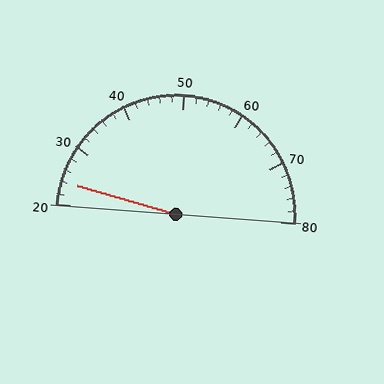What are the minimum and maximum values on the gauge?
The gauge ranges from 20 to 80.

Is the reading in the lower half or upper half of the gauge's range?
The reading is in the lower half of the range (20 to 80).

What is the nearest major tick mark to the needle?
The nearest major tick mark is 20.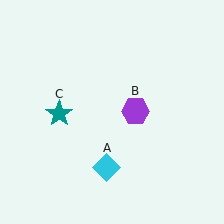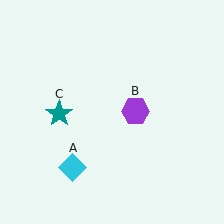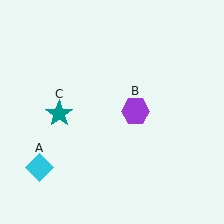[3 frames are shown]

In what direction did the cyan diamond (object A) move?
The cyan diamond (object A) moved left.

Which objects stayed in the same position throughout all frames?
Purple hexagon (object B) and teal star (object C) remained stationary.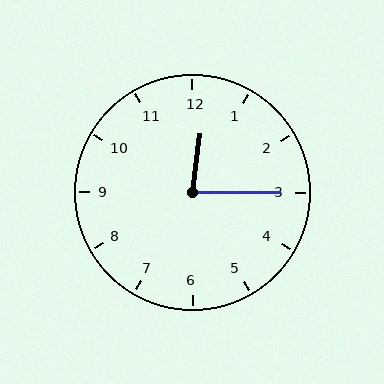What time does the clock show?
12:15.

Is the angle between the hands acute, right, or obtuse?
It is acute.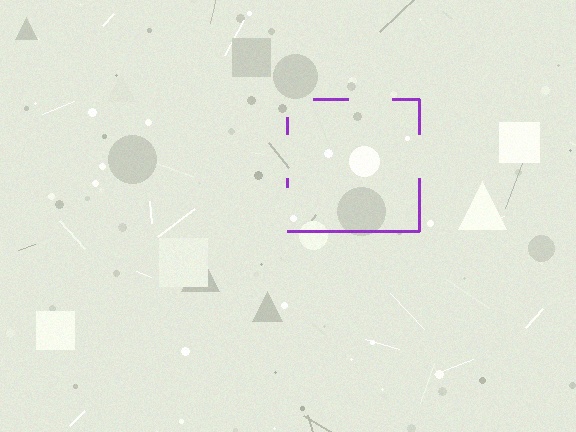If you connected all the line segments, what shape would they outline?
They would outline a square.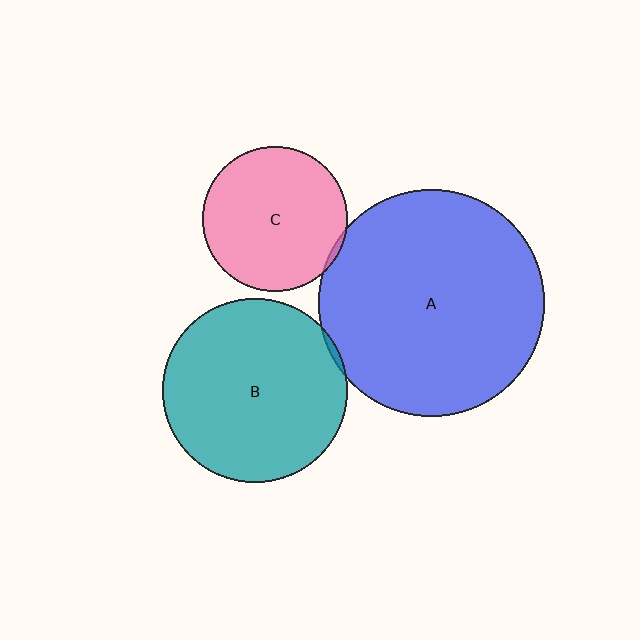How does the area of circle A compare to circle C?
Approximately 2.4 times.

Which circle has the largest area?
Circle A (blue).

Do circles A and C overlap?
Yes.